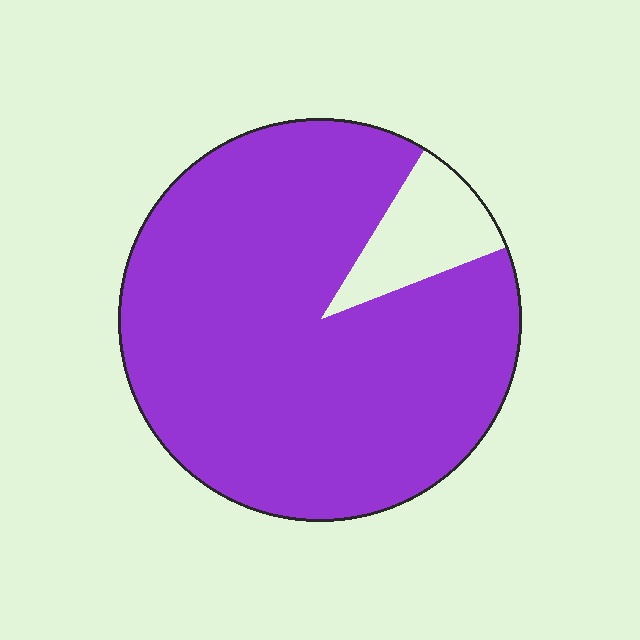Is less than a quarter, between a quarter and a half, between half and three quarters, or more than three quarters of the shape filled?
More than three quarters.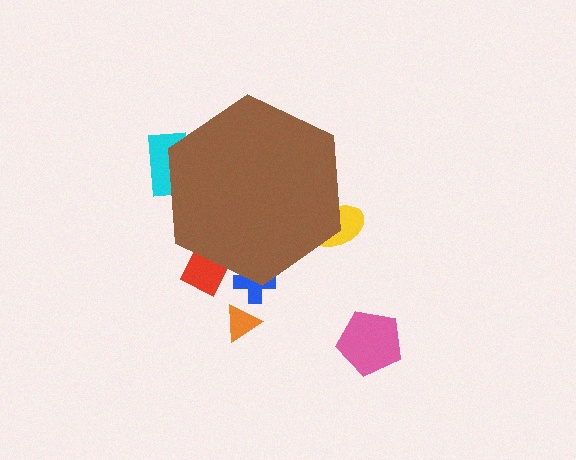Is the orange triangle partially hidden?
No, the orange triangle is fully visible.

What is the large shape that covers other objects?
A brown hexagon.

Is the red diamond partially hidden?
Yes, the red diamond is partially hidden behind the brown hexagon.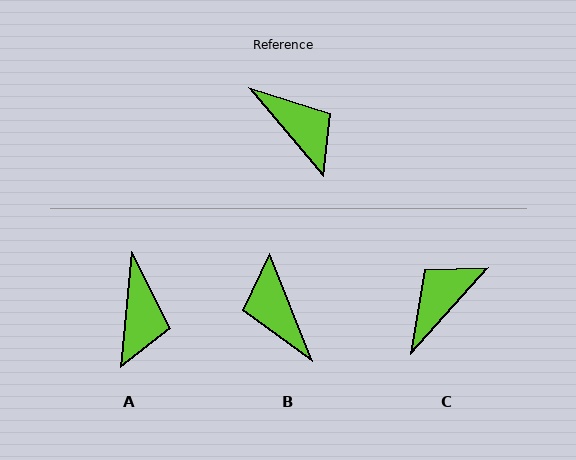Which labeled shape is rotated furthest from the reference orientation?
B, about 162 degrees away.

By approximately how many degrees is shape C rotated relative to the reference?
Approximately 98 degrees counter-clockwise.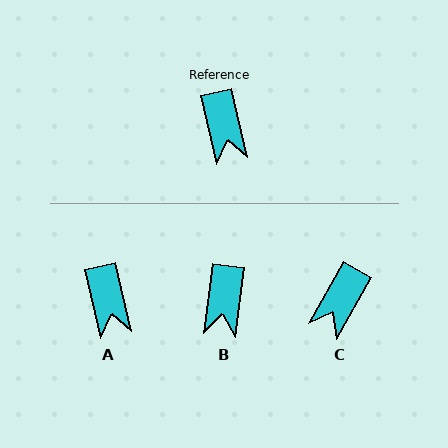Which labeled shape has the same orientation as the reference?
A.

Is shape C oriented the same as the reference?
No, it is off by about 43 degrees.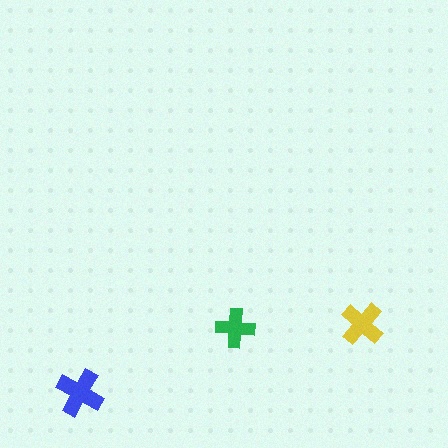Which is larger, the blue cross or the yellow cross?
The blue one.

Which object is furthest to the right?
The yellow cross is rightmost.